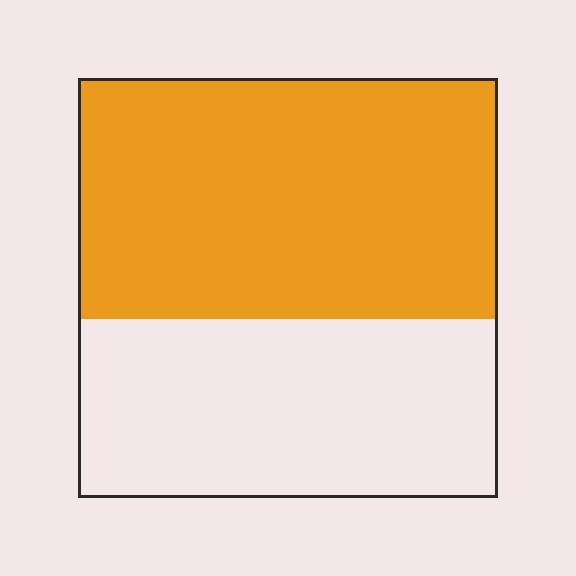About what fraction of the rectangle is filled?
About three fifths (3/5).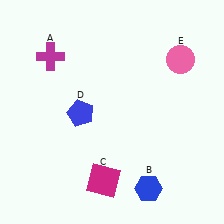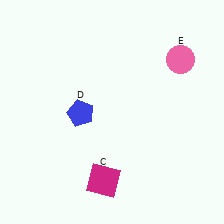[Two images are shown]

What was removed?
The magenta cross (A), the blue hexagon (B) were removed in Image 2.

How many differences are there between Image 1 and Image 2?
There are 2 differences between the two images.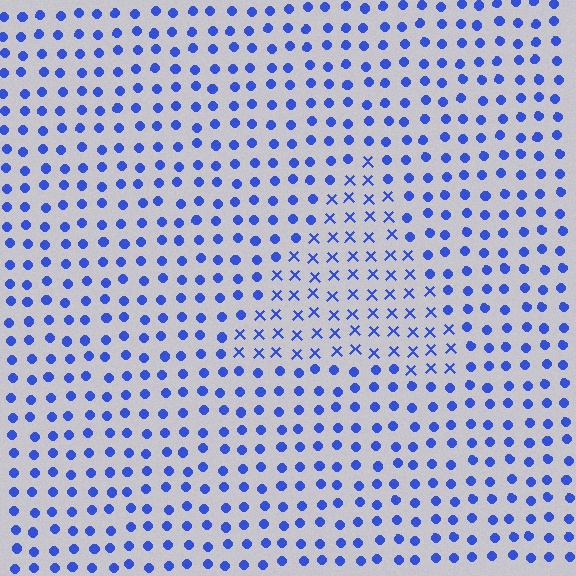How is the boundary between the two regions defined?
The boundary is defined by a change in element shape: X marks inside vs. circles outside. All elements share the same color and spacing.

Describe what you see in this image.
The image is filled with small blue elements arranged in a uniform grid. A triangle-shaped region contains X marks, while the surrounding area contains circles. The boundary is defined purely by the change in element shape.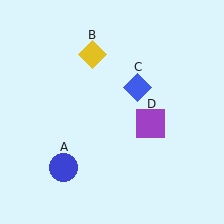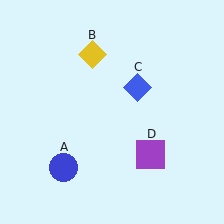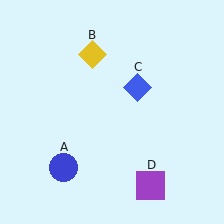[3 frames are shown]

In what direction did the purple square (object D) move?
The purple square (object D) moved down.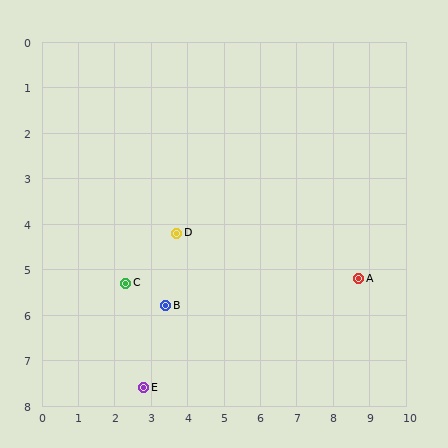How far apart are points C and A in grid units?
Points C and A are about 6.4 grid units apart.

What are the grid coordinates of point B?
Point B is at approximately (3.4, 5.8).